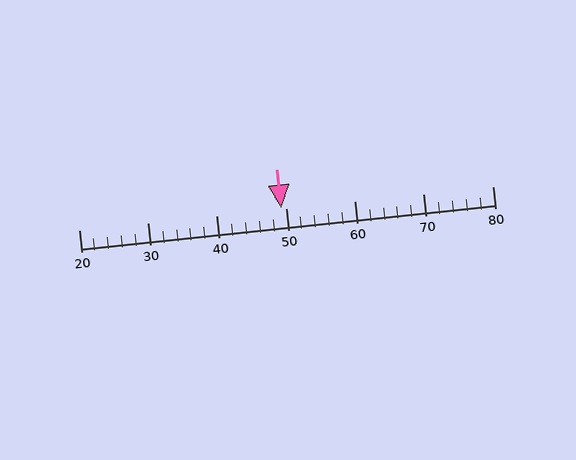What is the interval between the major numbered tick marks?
The major tick marks are spaced 10 units apart.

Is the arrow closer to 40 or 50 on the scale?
The arrow is closer to 50.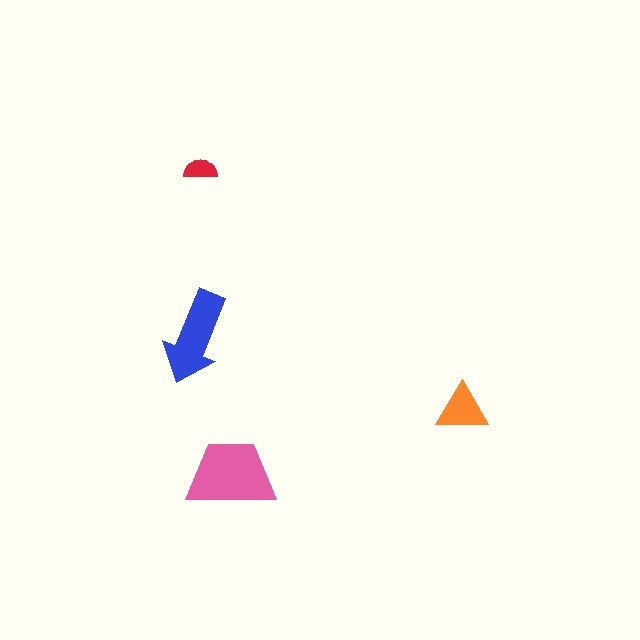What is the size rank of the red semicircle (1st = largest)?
4th.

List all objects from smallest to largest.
The red semicircle, the orange triangle, the blue arrow, the pink trapezoid.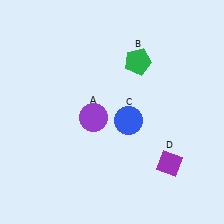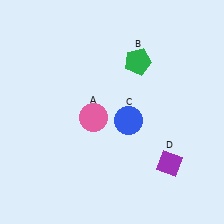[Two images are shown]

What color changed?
The circle (A) changed from purple in Image 1 to pink in Image 2.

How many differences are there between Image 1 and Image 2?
There is 1 difference between the two images.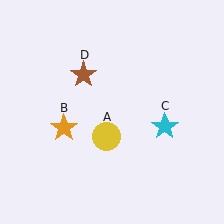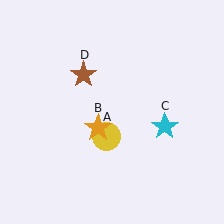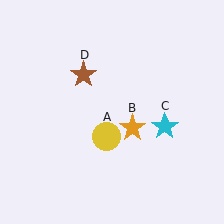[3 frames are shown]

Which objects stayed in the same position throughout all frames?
Yellow circle (object A) and cyan star (object C) and brown star (object D) remained stationary.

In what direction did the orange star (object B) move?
The orange star (object B) moved right.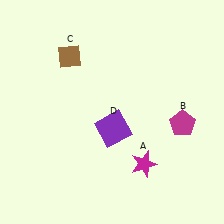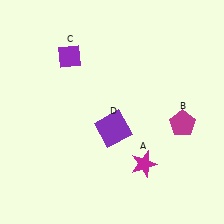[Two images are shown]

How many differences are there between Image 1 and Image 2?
There is 1 difference between the two images.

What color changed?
The diamond (C) changed from brown in Image 1 to purple in Image 2.